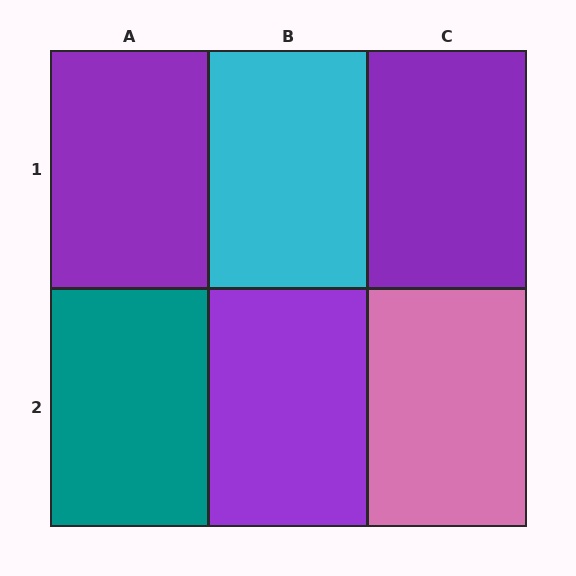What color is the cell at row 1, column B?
Cyan.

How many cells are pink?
1 cell is pink.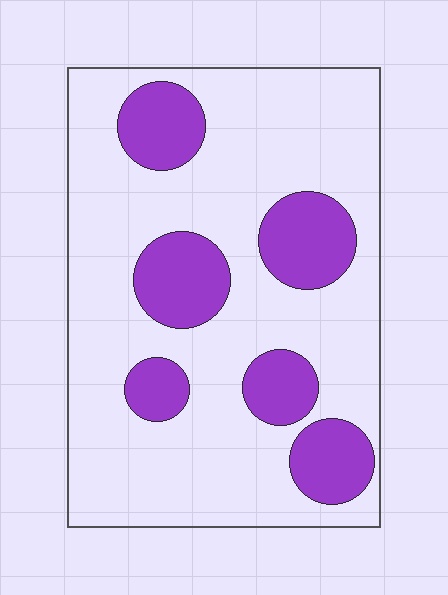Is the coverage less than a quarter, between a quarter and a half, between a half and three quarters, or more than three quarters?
Less than a quarter.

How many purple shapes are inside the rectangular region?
6.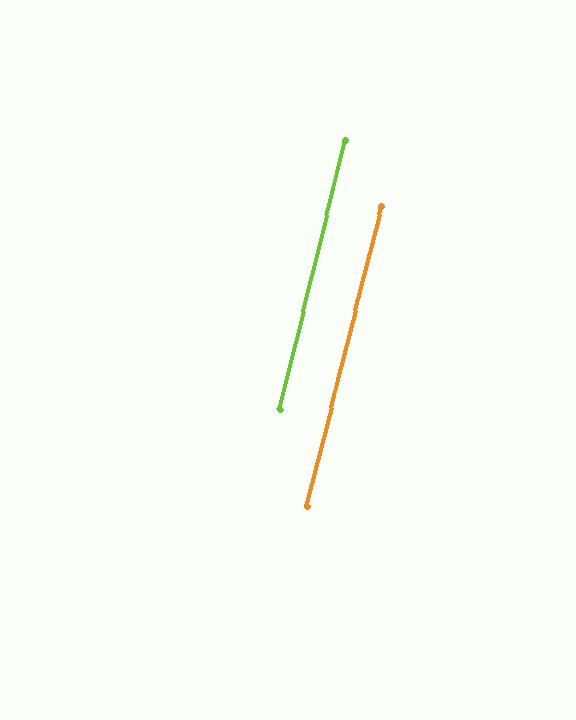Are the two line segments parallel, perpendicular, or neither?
Parallel — their directions differ by only 0.5°.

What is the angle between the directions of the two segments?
Approximately 1 degree.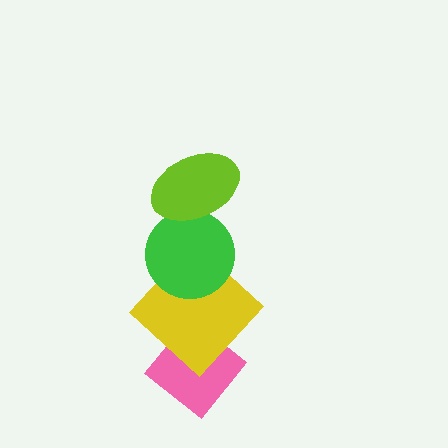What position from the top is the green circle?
The green circle is 2nd from the top.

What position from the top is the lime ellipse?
The lime ellipse is 1st from the top.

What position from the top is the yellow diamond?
The yellow diamond is 3rd from the top.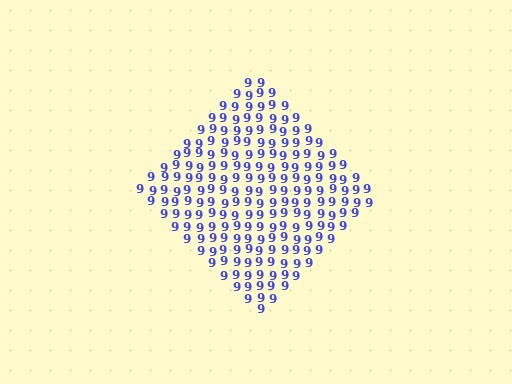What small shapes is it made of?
It is made of small digit 9's.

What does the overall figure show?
The overall figure shows a diamond.